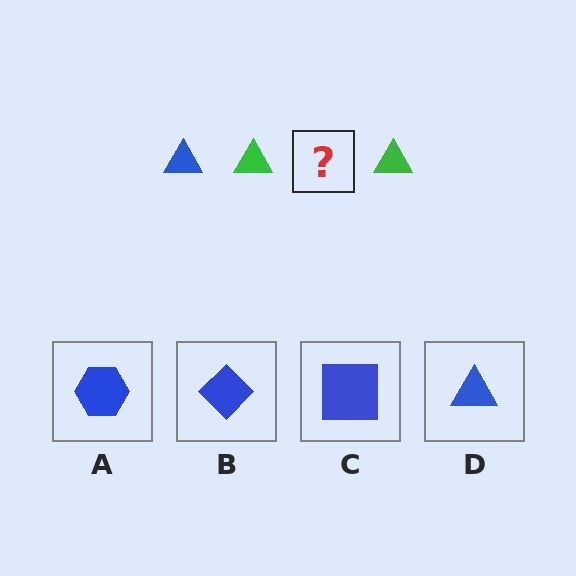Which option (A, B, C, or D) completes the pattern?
D.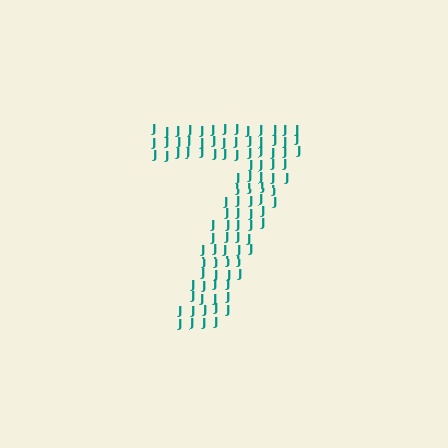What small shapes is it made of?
It is made of small letter J's.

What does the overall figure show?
The overall figure shows the digit 7.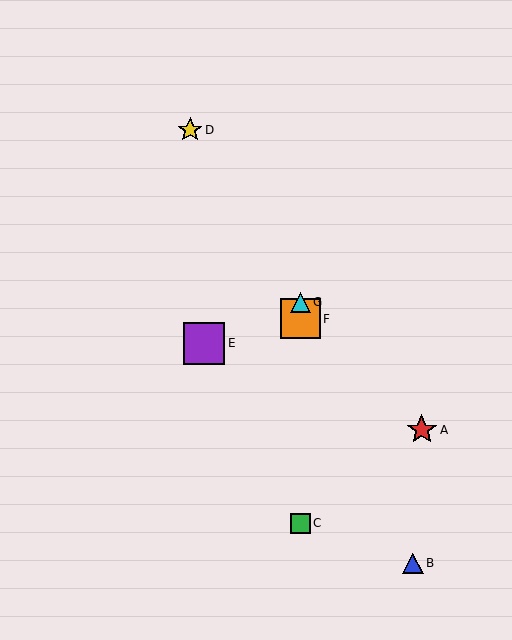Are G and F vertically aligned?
Yes, both are at x≈300.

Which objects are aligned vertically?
Objects C, F, G are aligned vertically.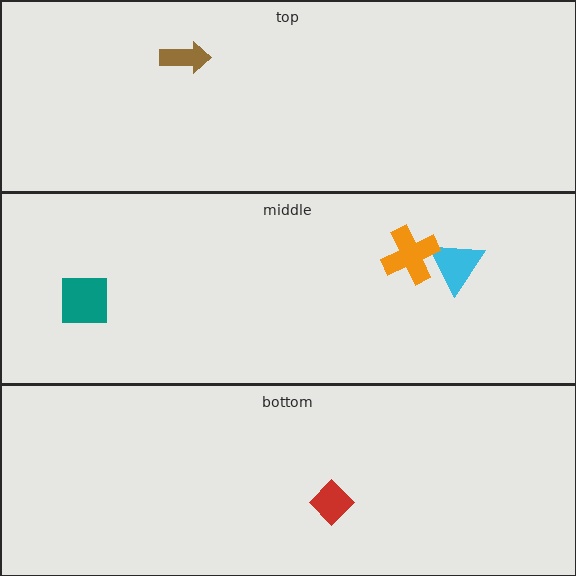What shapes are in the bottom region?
The red diamond.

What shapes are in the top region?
The brown arrow.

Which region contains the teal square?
The middle region.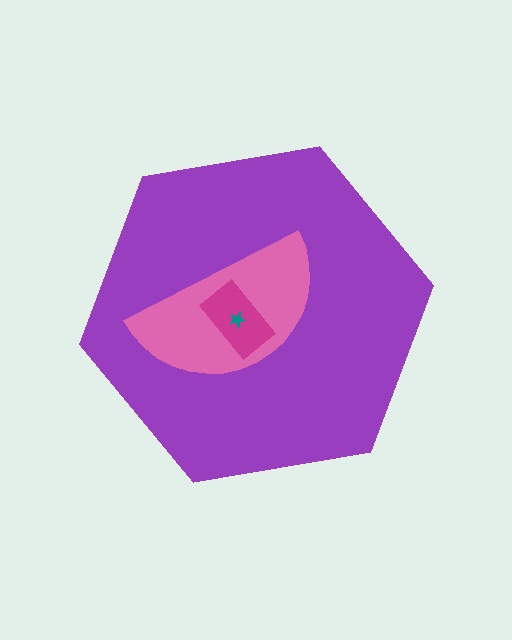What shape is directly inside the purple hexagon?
The pink semicircle.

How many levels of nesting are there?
4.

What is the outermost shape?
The purple hexagon.